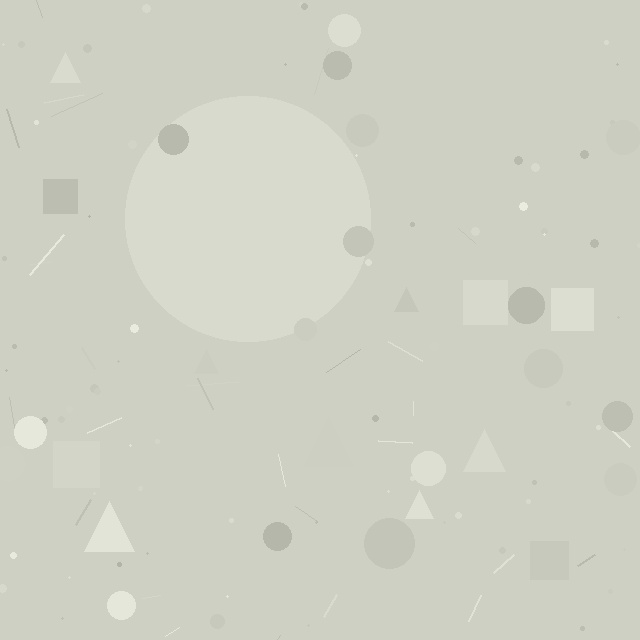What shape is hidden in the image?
A circle is hidden in the image.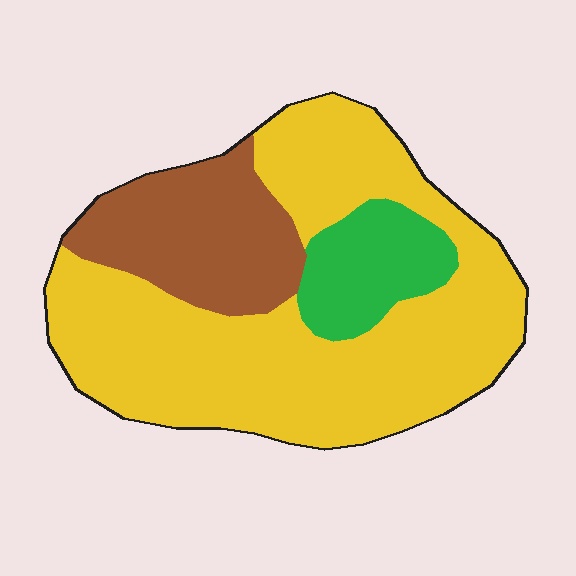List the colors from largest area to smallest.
From largest to smallest: yellow, brown, green.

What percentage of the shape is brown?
Brown covers roughly 20% of the shape.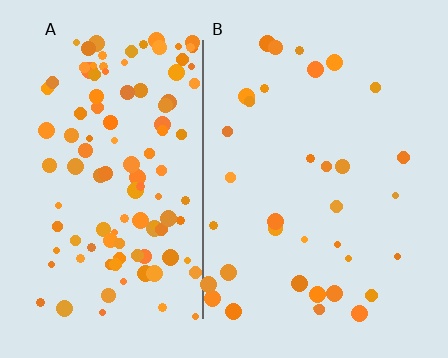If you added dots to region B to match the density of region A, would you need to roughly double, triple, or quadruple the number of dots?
Approximately triple.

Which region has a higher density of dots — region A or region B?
A (the left).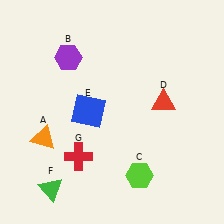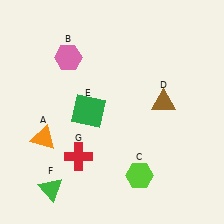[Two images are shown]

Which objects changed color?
B changed from purple to pink. D changed from red to brown. E changed from blue to green.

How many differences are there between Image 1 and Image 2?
There are 3 differences between the two images.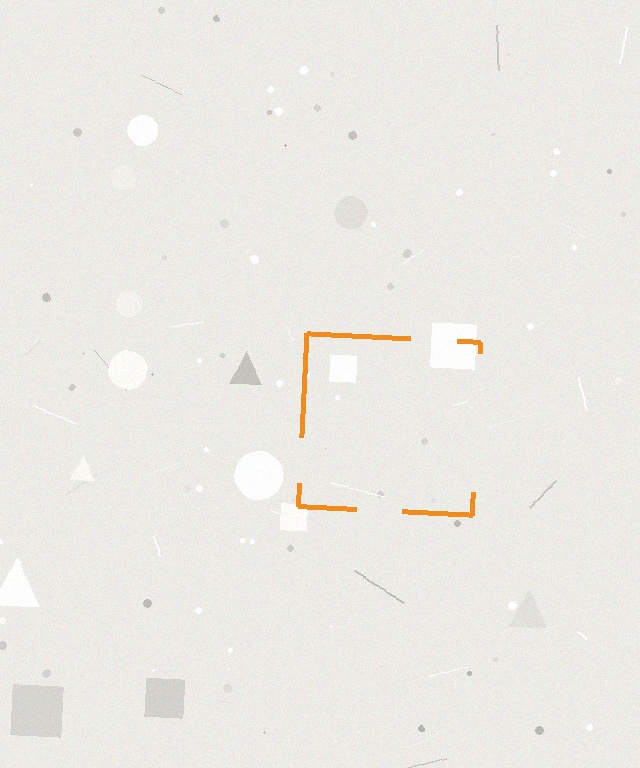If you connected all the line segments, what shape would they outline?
They would outline a square.